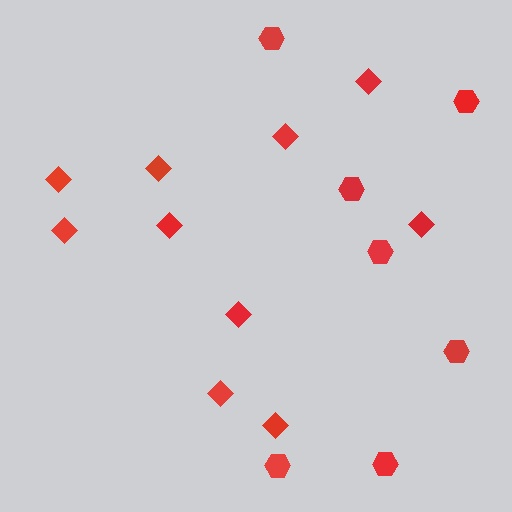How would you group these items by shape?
There are 2 groups: one group of hexagons (7) and one group of diamonds (10).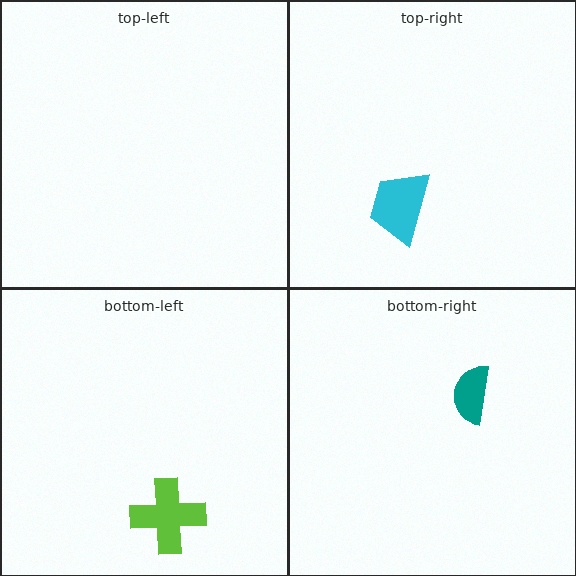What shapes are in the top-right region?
The cyan trapezoid.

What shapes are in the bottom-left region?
The lime cross.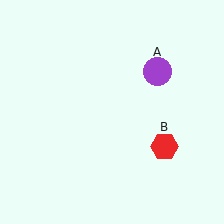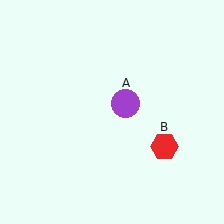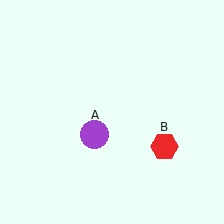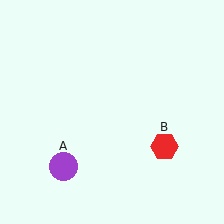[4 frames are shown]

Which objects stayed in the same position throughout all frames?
Red hexagon (object B) remained stationary.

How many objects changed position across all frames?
1 object changed position: purple circle (object A).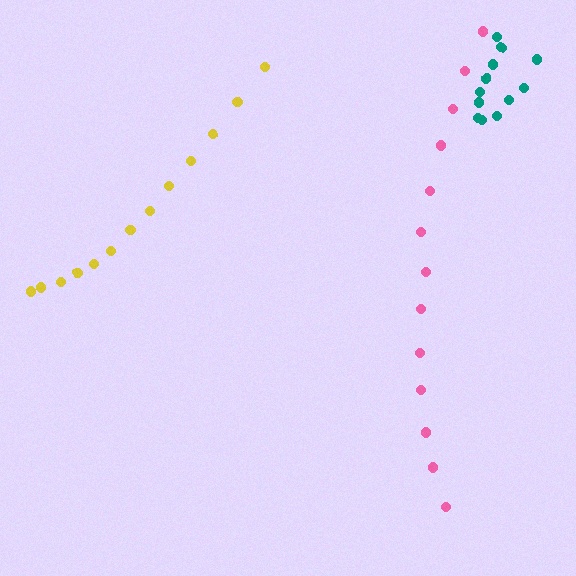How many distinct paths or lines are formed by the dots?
There are 3 distinct paths.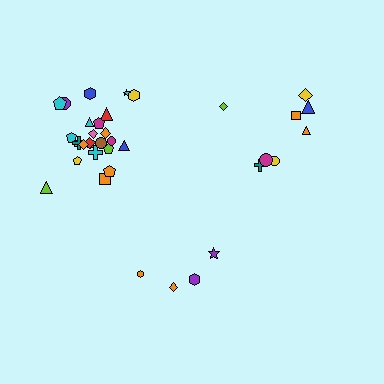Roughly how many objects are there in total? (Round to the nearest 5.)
Roughly 35 objects in total.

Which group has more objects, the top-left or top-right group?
The top-left group.